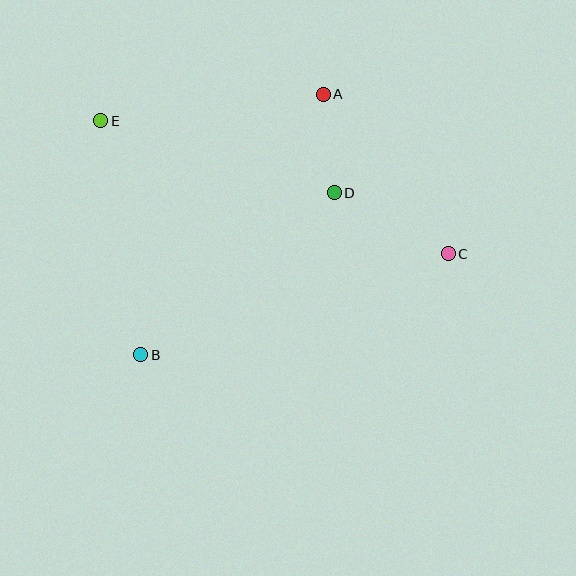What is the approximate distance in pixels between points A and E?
The distance between A and E is approximately 224 pixels.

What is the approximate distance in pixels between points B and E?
The distance between B and E is approximately 237 pixels.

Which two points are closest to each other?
Points A and D are closest to each other.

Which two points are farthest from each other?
Points C and E are farthest from each other.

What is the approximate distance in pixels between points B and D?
The distance between B and D is approximately 252 pixels.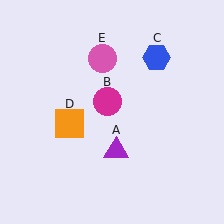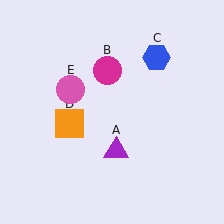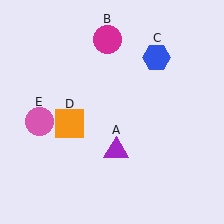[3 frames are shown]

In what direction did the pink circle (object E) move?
The pink circle (object E) moved down and to the left.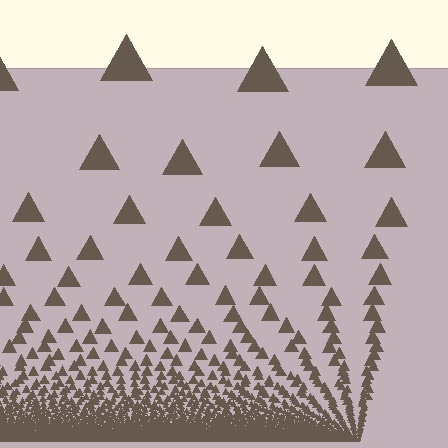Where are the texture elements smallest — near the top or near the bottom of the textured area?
Near the bottom.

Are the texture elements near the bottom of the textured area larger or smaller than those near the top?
Smaller. The gradient is inverted — elements near the bottom are smaller and denser.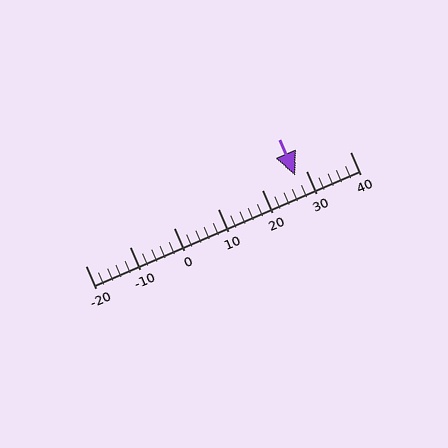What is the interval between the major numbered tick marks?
The major tick marks are spaced 10 units apart.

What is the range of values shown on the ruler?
The ruler shows values from -20 to 40.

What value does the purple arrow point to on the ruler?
The purple arrow points to approximately 28.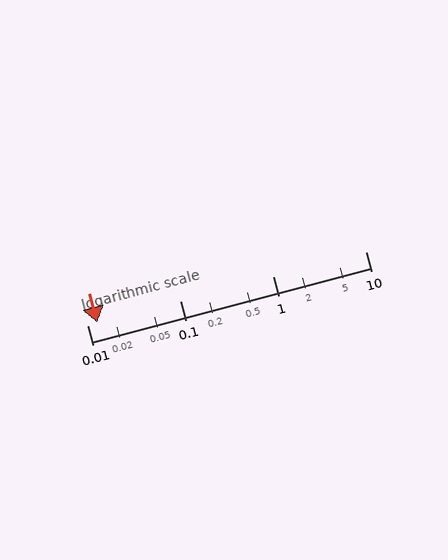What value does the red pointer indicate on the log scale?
The pointer indicates approximately 0.013.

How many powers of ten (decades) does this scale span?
The scale spans 3 decades, from 0.01 to 10.